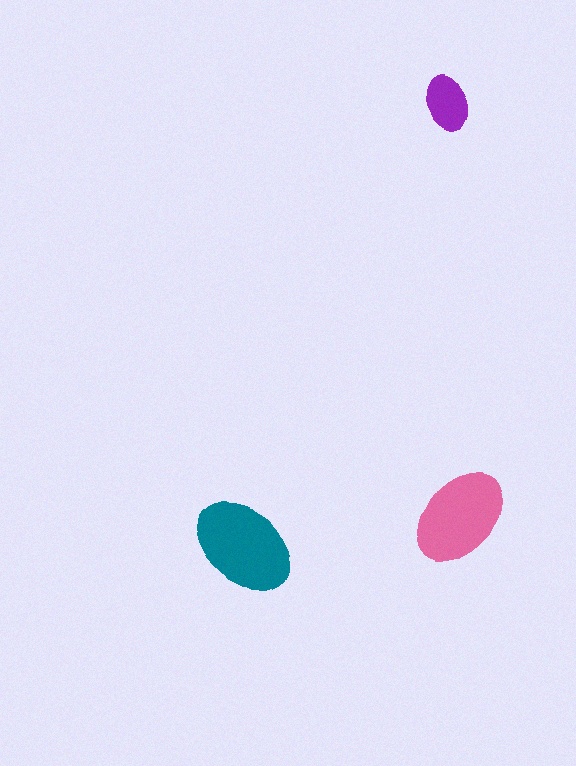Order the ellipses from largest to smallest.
the teal one, the pink one, the purple one.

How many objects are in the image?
There are 3 objects in the image.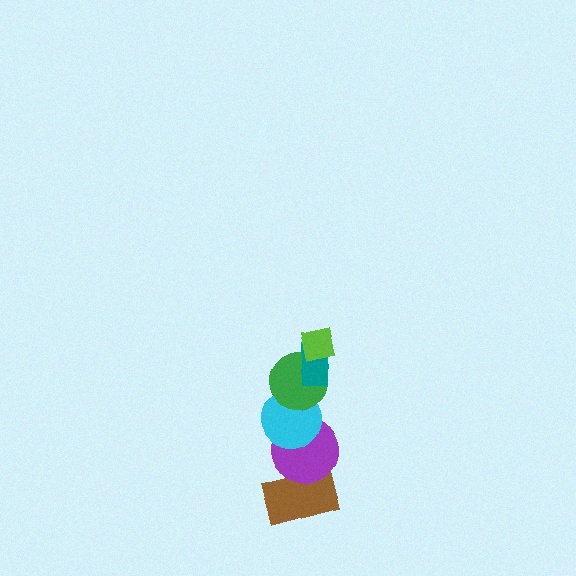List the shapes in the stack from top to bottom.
From top to bottom: the lime square, the teal rectangle, the green circle, the cyan circle, the purple circle, the brown rectangle.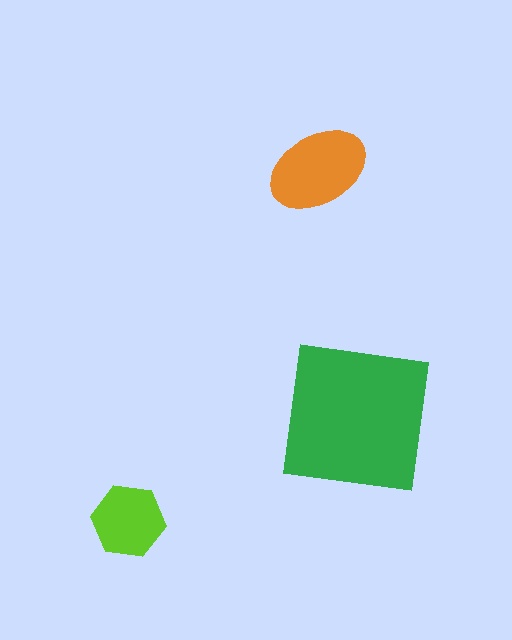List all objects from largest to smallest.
The green square, the orange ellipse, the lime hexagon.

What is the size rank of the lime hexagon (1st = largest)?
3rd.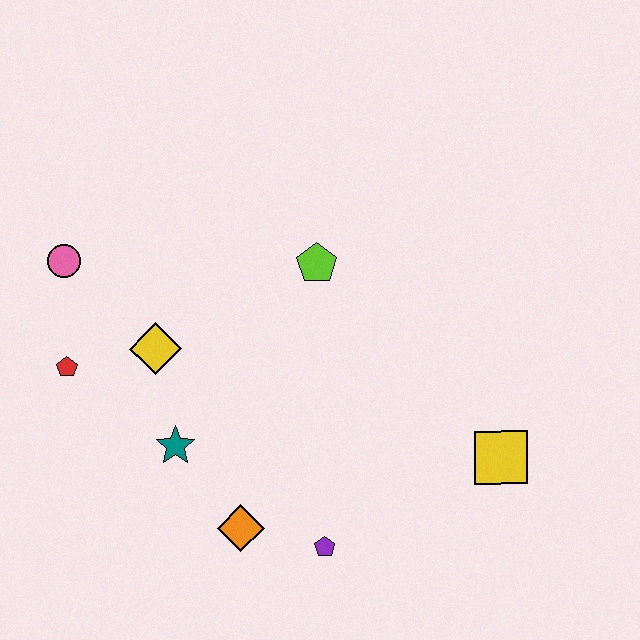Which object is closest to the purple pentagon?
The orange diamond is closest to the purple pentagon.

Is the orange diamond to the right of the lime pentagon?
No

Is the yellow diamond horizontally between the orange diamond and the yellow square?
No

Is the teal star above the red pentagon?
No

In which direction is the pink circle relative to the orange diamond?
The pink circle is above the orange diamond.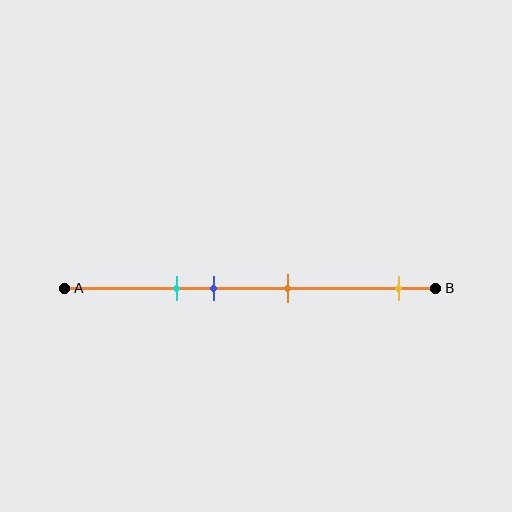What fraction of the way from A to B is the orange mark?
The orange mark is approximately 60% (0.6) of the way from A to B.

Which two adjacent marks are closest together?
The cyan and blue marks are the closest adjacent pair.